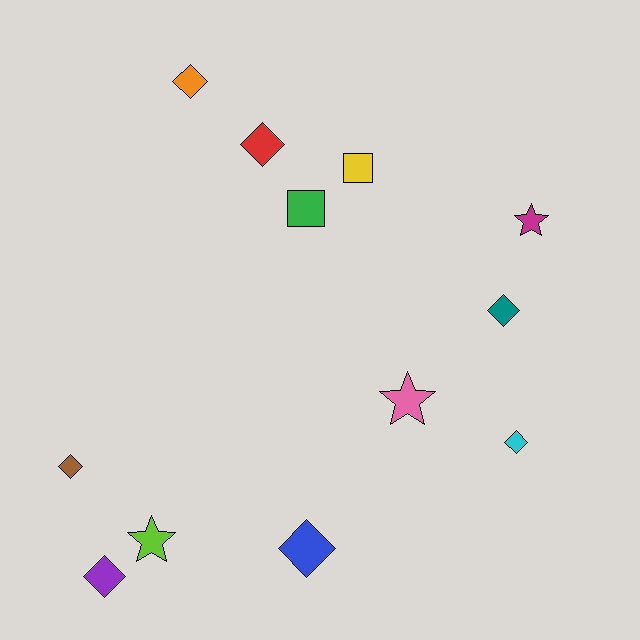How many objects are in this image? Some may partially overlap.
There are 12 objects.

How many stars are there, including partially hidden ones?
There are 3 stars.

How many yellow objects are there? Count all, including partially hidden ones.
There is 1 yellow object.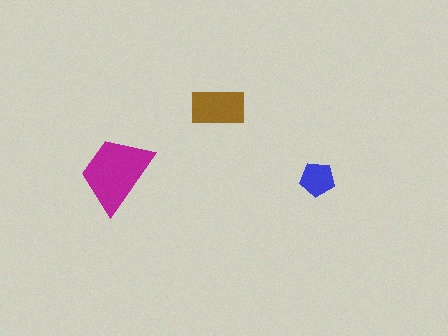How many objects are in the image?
There are 3 objects in the image.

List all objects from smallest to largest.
The blue pentagon, the brown rectangle, the magenta trapezoid.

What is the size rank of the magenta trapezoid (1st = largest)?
1st.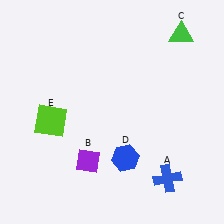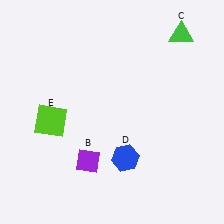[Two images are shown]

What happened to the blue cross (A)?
The blue cross (A) was removed in Image 2. It was in the bottom-right area of Image 1.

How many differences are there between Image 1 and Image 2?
There is 1 difference between the two images.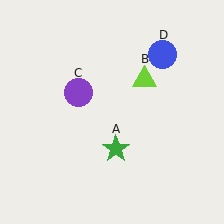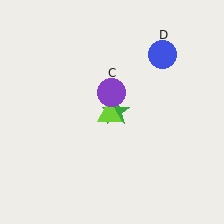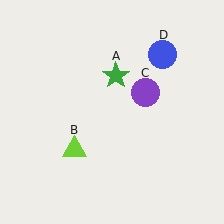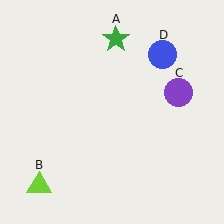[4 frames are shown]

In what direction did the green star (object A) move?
The green star (object A) moved up.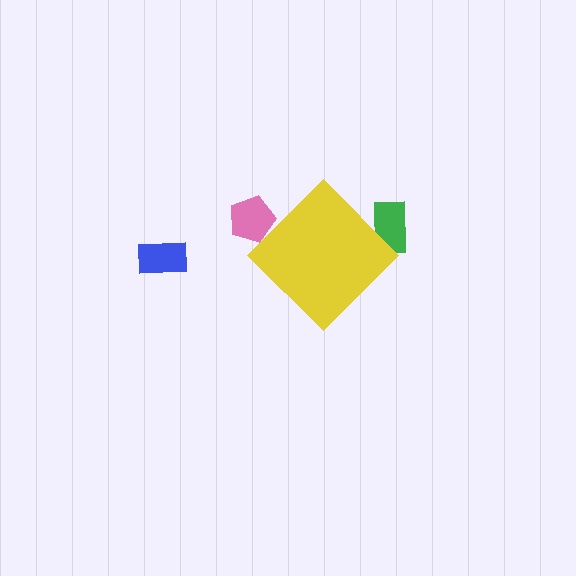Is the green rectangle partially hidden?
Yes, the green rectangle is partially hidden behind the yellow diamond.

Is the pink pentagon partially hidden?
Yes, the pink pentagon is partially hidden behind the yellow diamond.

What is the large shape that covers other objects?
A yellow diamond.